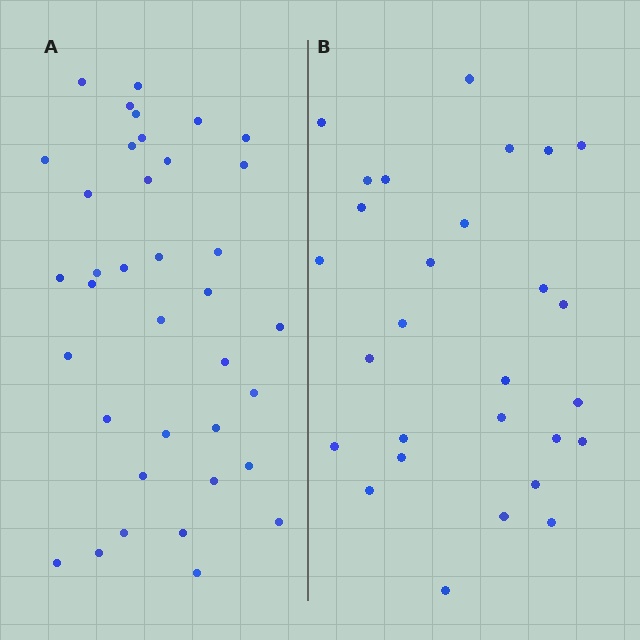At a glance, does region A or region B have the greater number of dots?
Region A (the left region) has more dots.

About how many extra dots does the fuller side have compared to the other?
Region A has roughly 8 or so more dots than region B.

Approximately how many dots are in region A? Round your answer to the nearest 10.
About 40 dots. (The exact count is 37, which rounds to 40.)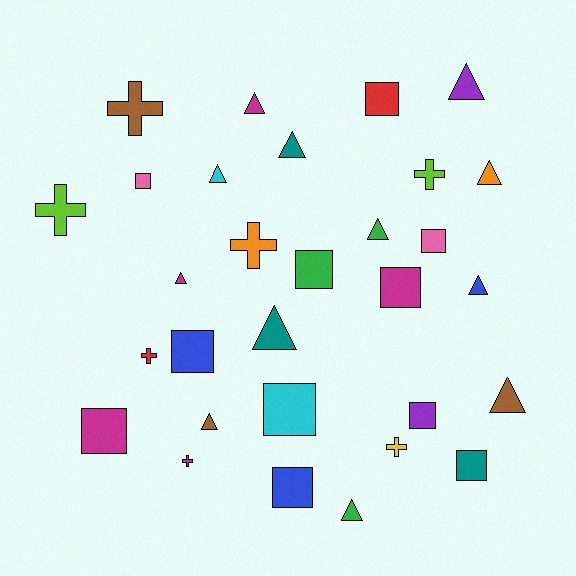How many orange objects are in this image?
There are 2 orange objects.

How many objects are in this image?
There are 30 objects.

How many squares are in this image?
There are 11 squares.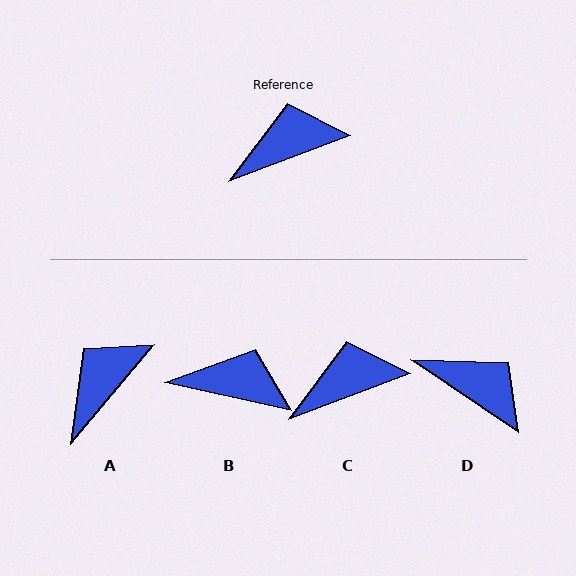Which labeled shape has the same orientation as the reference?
C.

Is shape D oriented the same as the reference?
No, it is off by about 55 degrees.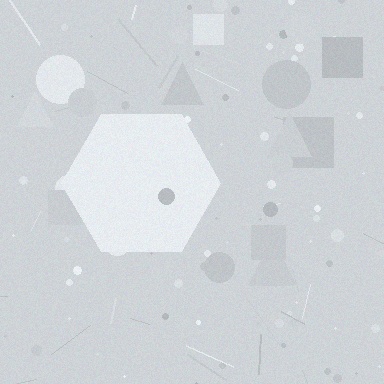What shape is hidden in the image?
A hexagon is hidden in the image.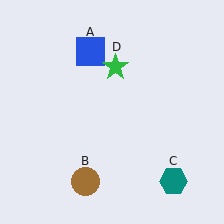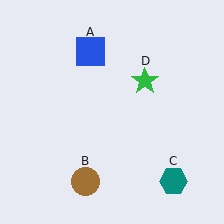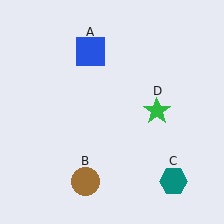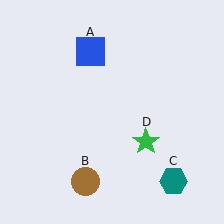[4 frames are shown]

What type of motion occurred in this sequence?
The green star (object D) rotated clockwise around the center of the scene.